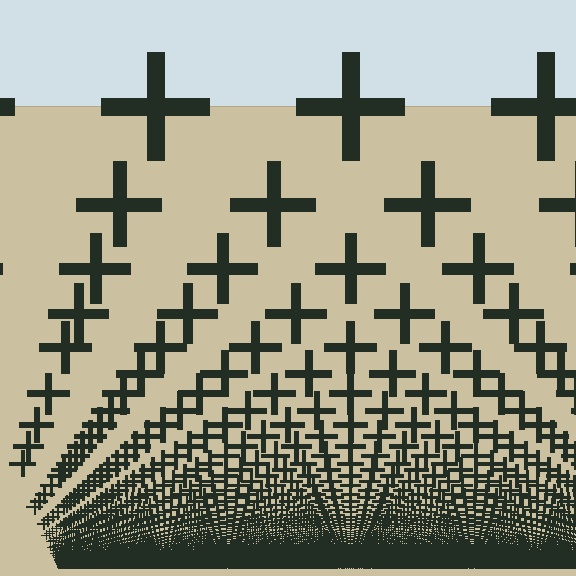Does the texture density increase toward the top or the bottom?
Density increases toward the bottom.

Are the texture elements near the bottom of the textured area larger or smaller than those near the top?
Smaller. The gradient is inverted — elements near the bottom are smaller and denser.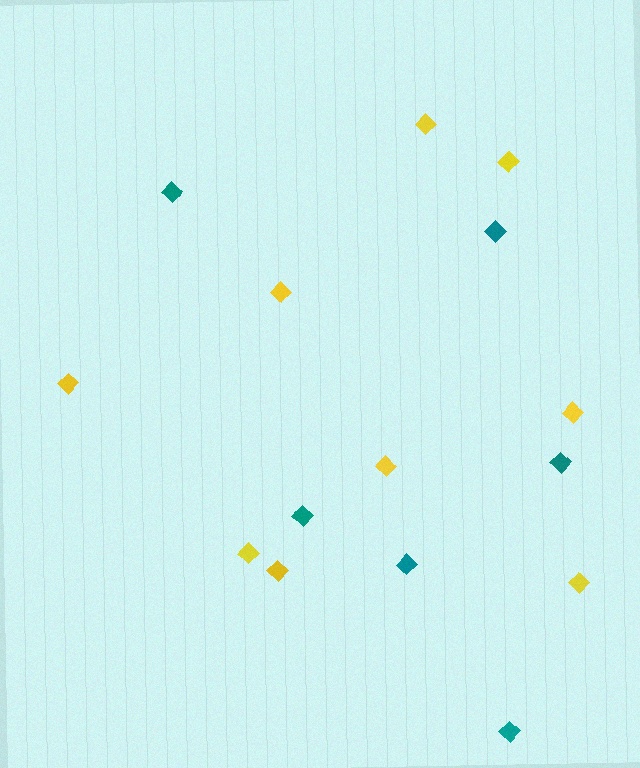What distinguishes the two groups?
There are 2 groups: one group of teal diamonds (6) and one group of yellow diamonds (9).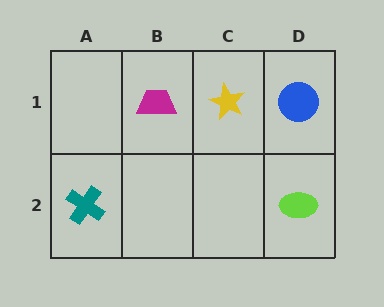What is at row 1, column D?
A blue circle.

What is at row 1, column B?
A magenta trapezoid.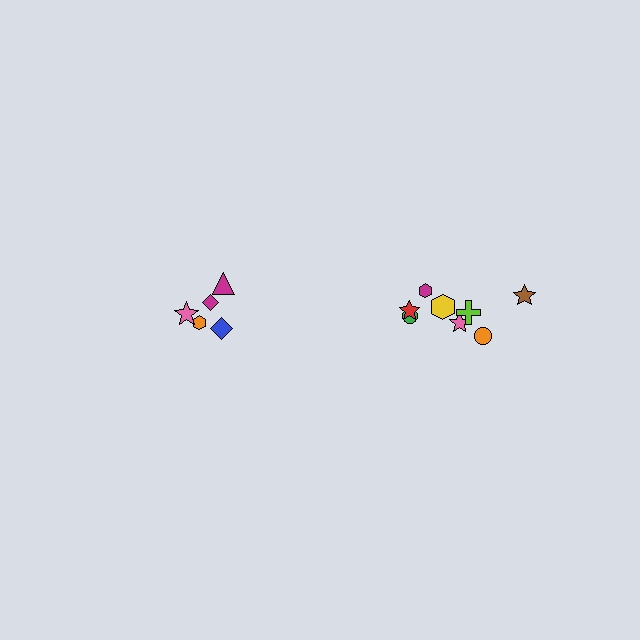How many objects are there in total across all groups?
There are 13 objects.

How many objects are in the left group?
There are 5 objects.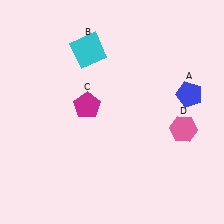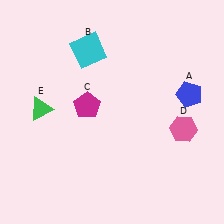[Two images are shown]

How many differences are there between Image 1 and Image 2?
There is 1 difference between the two images.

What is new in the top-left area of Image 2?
A green triangle (E) was added in the top-left area of Image 2.